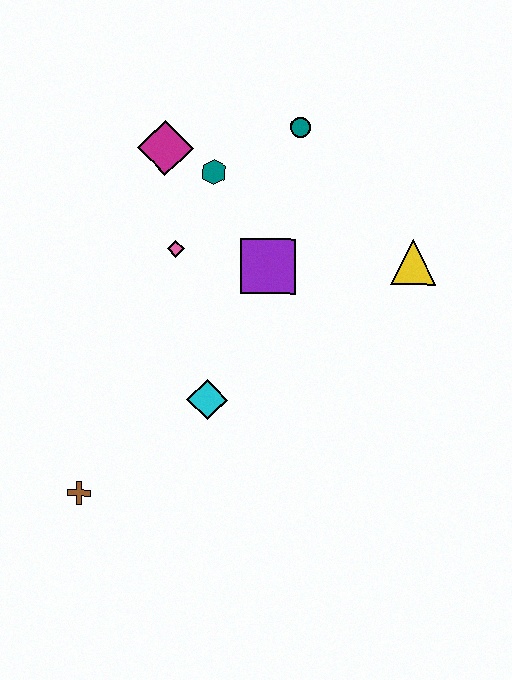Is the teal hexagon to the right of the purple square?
No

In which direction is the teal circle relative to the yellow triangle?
The teal circle is above the yellow triangle.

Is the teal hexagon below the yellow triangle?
No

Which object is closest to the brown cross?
The cyan diamond is closest to the brown cross.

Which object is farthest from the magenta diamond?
The brown cross is farthest from the magenta diamond.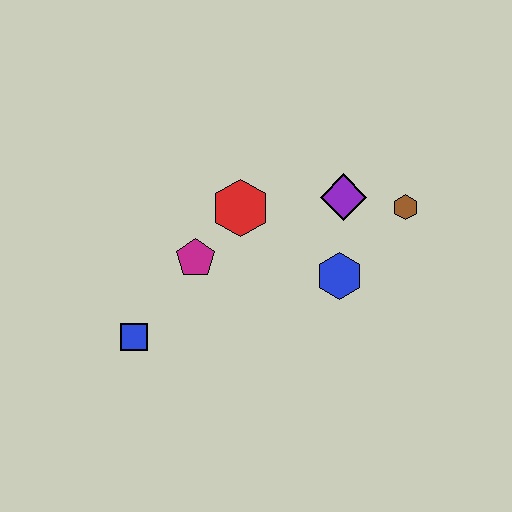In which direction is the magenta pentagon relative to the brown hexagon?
The magenta pentagon is to the left of the brown hexagon.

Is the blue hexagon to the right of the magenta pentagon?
Yes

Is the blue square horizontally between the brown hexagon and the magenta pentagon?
No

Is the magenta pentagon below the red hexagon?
Yes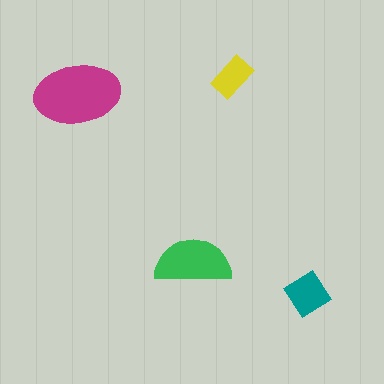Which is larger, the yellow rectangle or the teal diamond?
The teal diamond.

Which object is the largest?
The magenta ellipse.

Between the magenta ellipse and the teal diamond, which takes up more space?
The magenta ellipse.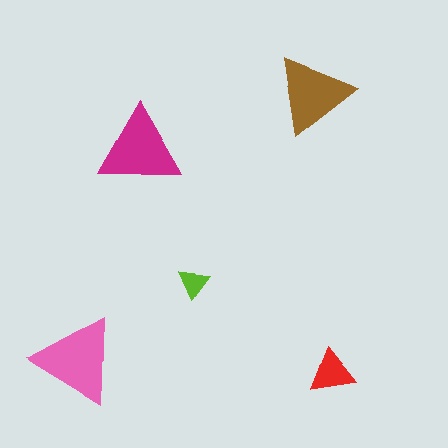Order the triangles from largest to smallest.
the pink one, the magenta one, the brown one, the red one, the lime one.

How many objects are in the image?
There are 5 objects in the image.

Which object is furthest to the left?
The pink triangle is leftmost.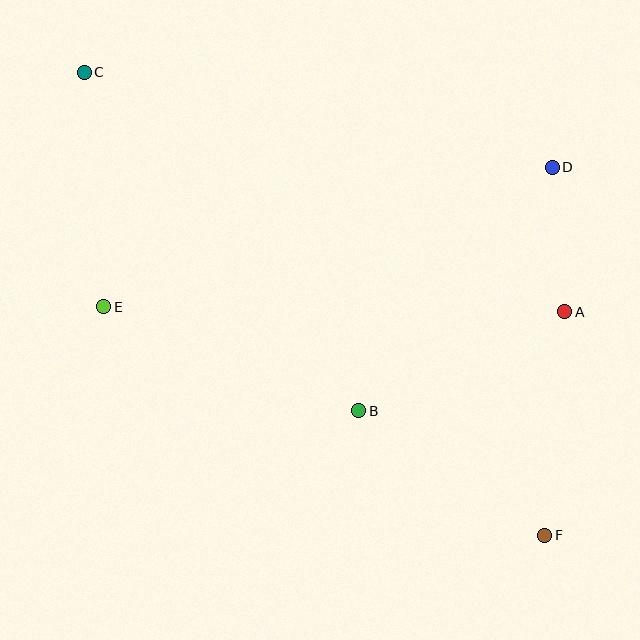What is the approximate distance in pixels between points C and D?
The distance between C and D is approximately 478 pixels.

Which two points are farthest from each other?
Points C and F are farthest from each other.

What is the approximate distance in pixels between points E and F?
The distance between E and F is approximately 497 pixels.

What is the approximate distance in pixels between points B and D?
The distance between B and D is approximately 311 pixels.